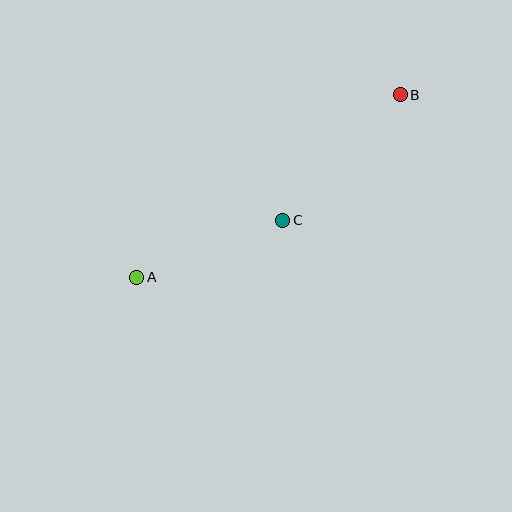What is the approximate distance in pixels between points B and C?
The distance between B and C is approximately 172 pixels.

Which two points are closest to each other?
Points A and C are closest to each other.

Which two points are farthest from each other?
Points A and B are farthest from each other.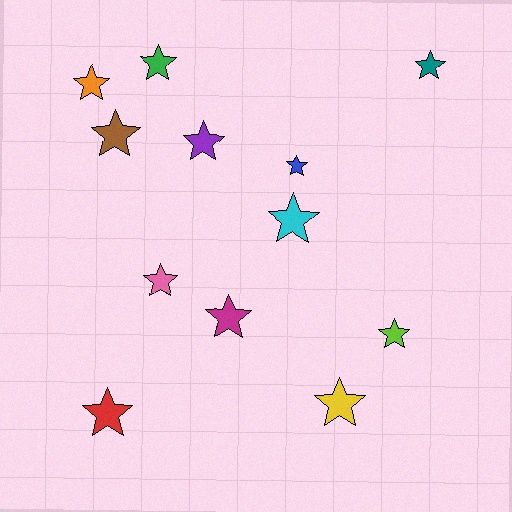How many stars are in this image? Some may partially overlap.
There are 12 stars.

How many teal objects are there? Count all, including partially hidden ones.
There is 1 teal object.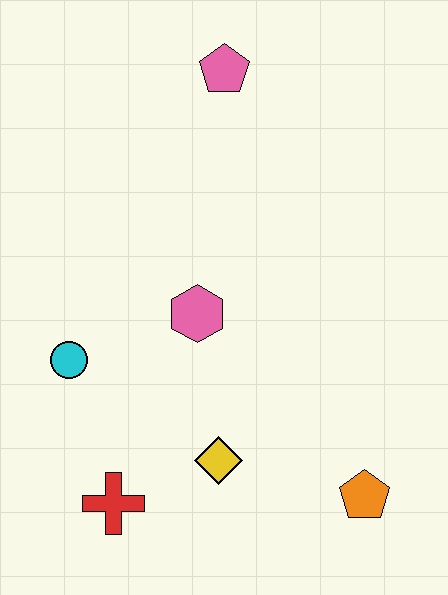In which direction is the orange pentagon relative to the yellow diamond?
The orange pentagon is to the right of the yellow diamond.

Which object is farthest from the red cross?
The pink pentagon is farthest from the red cross.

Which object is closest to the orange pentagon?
The yellow diamond is closest to the orange pentagon.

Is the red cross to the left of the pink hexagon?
Yes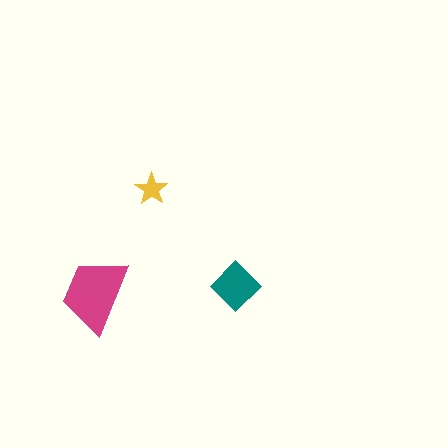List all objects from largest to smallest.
The magenta trapezoid, the teal diamond, the yellow star.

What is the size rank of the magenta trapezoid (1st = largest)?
1st.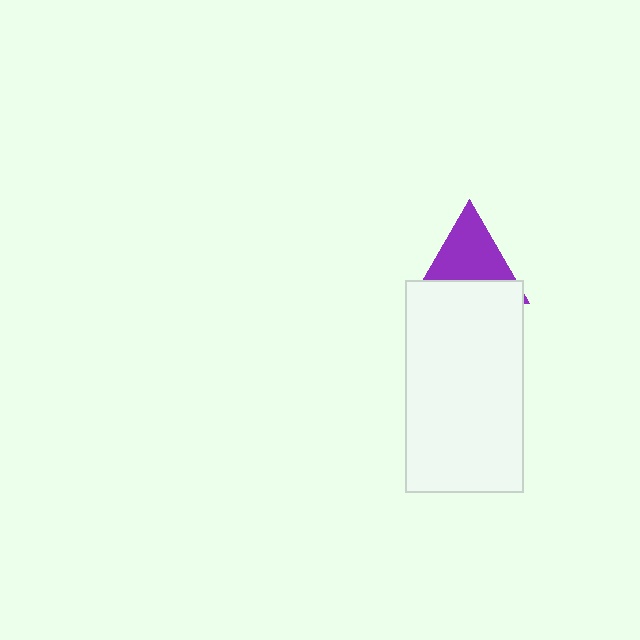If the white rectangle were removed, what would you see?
You would see the complete purple triangle.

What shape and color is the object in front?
The object in front is a white rectangle.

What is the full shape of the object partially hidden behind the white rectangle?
The partially hidden object is a purple triangle.